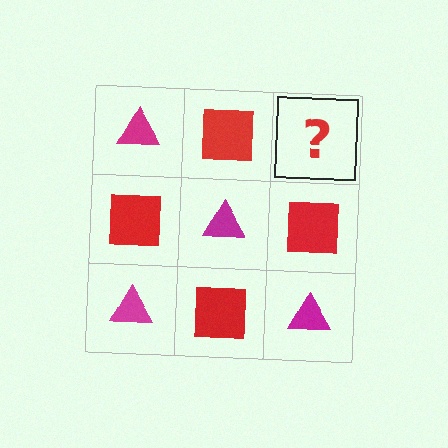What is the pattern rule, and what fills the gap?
The rule is that it alternates magenta triangle and red square in a checkerboard pattern. The gap should be filled with a magenta triangle.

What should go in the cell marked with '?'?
The missing cell should contain a magenta triangle.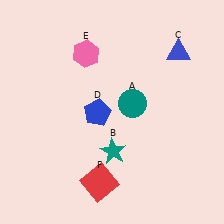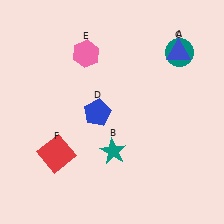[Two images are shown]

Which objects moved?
The objects that moved are: the teal circle (A), the red square (F).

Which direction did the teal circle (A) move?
The teal circle (A) moved up.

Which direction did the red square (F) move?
The red square (F) moved left.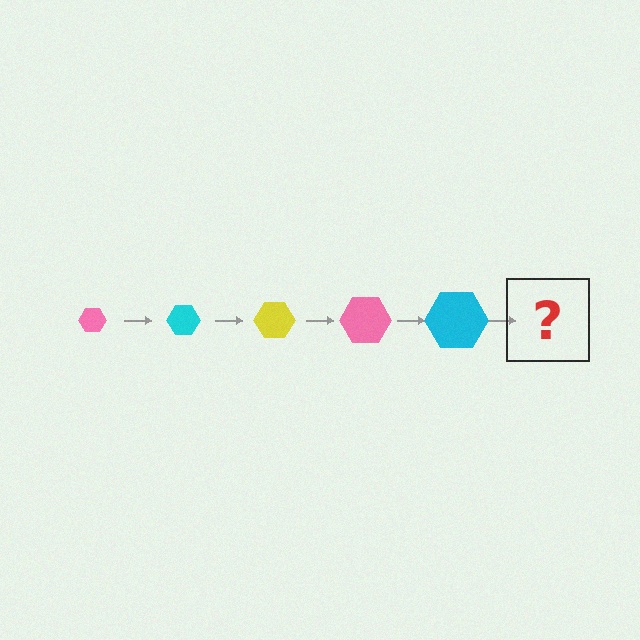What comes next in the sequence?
The next element should be a yellow hexagon, larger than the previous one.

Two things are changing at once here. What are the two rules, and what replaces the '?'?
The two rules are that the hexagon grows larger each step and the color cycles through pink, cyan, and yellow. The '?' should be a yellow hexagon, larger than the previous one.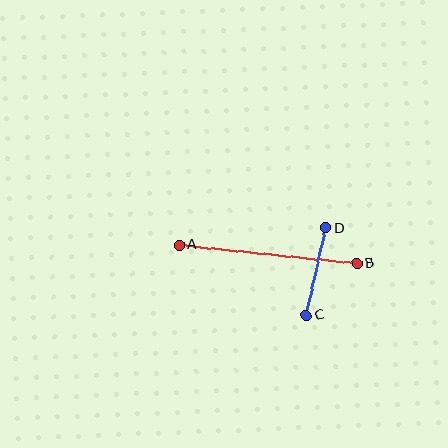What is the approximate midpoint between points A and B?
The midpoint is at approximately (268, 254) pixels.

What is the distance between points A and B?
The distance is approximately 179 pixels.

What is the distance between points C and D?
The distance is approximately 89 pixels.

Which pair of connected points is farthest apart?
Points A and B are farthest apart.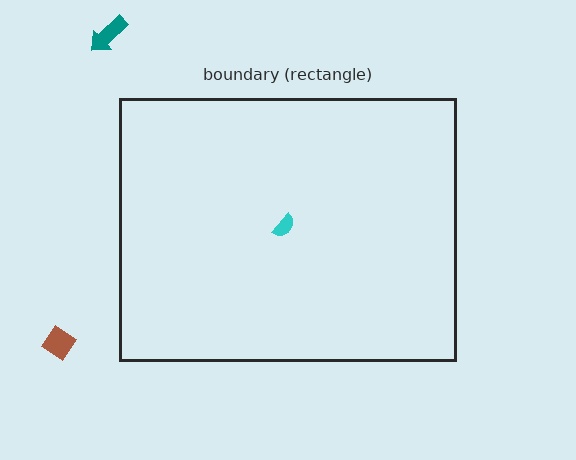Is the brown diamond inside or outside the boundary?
Outside.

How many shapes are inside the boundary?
1 inside, 2 outside.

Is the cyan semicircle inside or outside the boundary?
Inside.